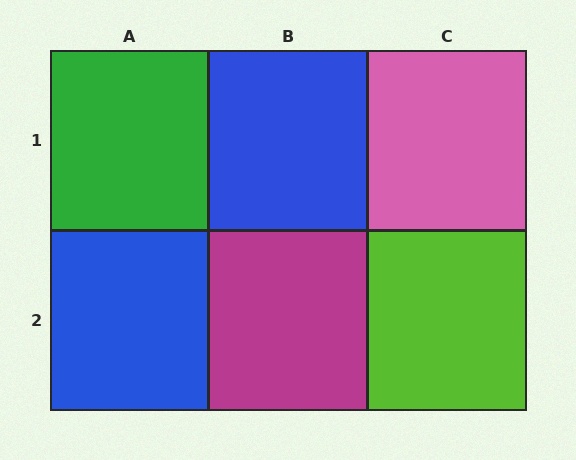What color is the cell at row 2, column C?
Lime.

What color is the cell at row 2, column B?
Magenta.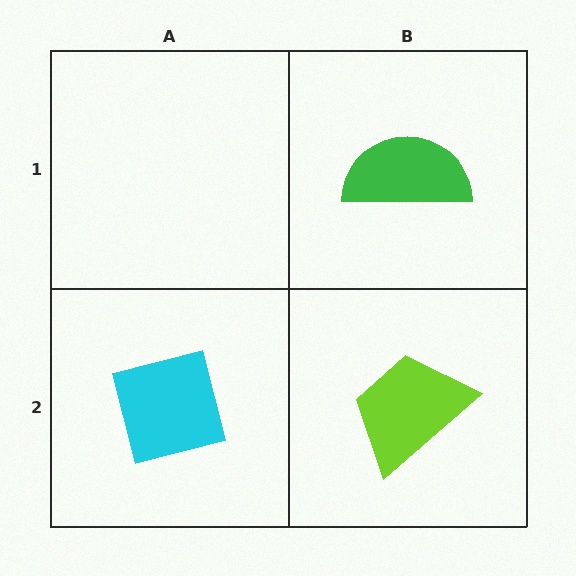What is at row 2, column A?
A cyan square.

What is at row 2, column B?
A lime trapezoid.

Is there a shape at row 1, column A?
No, that cell is empty.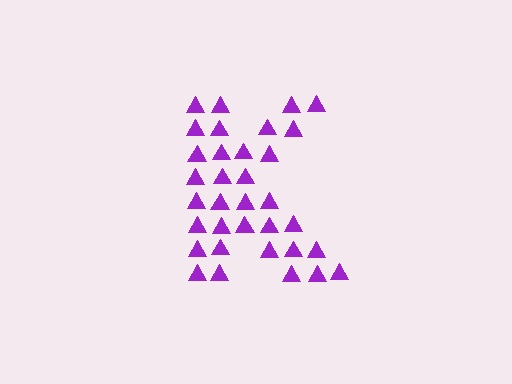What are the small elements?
The small elements are triangles.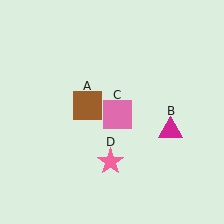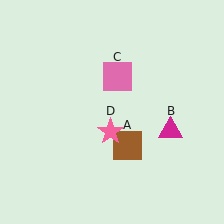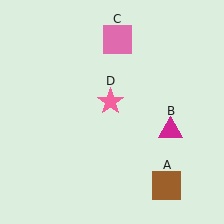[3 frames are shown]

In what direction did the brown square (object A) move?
The brown square (object A) moved down and to the right.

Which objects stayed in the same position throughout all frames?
Magenta triangle (object B) remained stationary.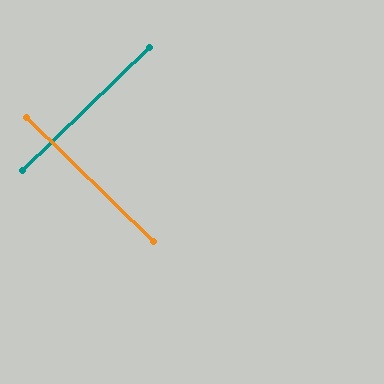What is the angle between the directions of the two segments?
Approximately 89 degrees.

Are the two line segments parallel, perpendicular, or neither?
Perpendicular — they meet at approximately 89°.